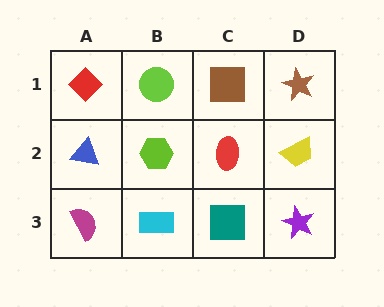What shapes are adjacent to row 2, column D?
A brown star (row 1, column D), a purple star (row 3, column D), a red ellipse (row 2, column C).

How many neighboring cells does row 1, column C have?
3.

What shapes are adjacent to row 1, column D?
A yellow trapezoid (row 2, column D), a brown square (row 1, column C).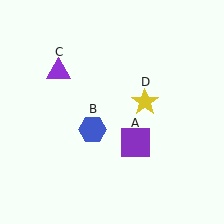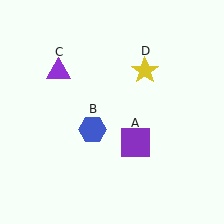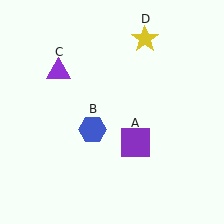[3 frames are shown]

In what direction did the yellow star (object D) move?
The yellow star (object D) moved up.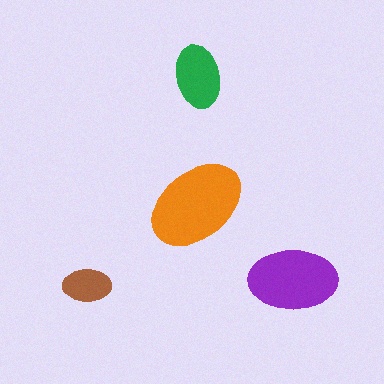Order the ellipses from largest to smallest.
the orange one, the purple one, the green one, the brown one.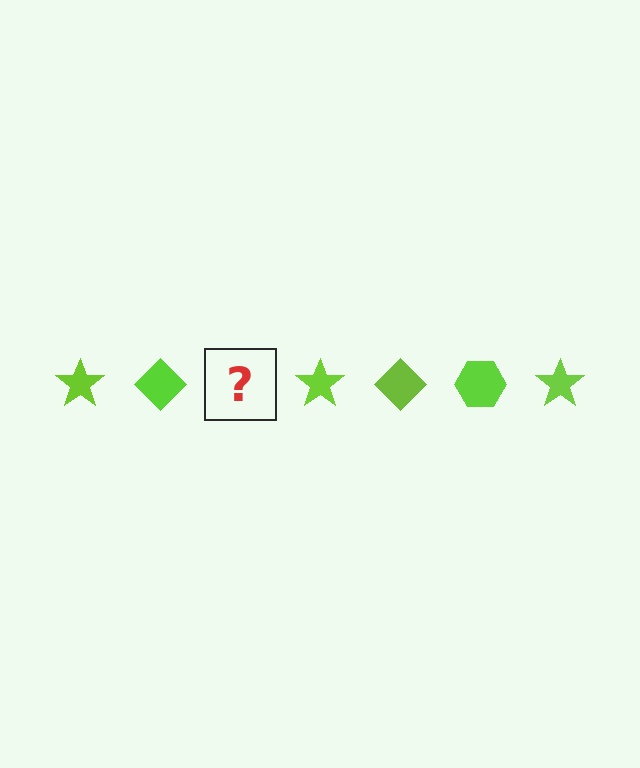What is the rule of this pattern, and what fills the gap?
The rule is that the pattern cycles through star, diamond, hexagon shapes in lime. The gap should be filled with a lime hexagon.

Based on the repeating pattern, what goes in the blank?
The blank should be a lime hexagon.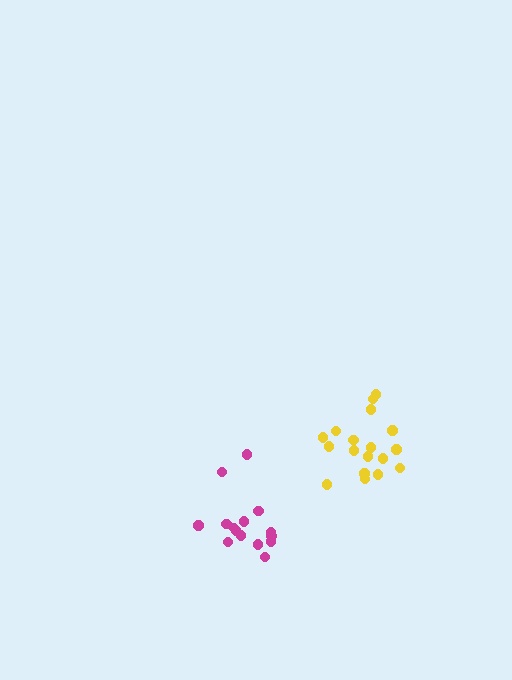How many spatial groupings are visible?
There are 2 spatial groupings.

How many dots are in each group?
Group 1: 18 dots, Group 2: 15 dots (33 total).